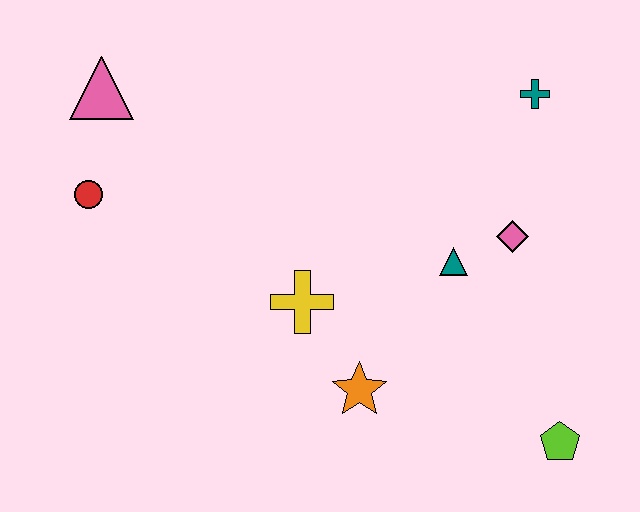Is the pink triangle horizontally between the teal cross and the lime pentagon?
No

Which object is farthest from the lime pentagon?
The pink triangle is farthest from the lime pentagon.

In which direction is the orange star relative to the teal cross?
The orange star is below the teal cross.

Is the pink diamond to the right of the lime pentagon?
No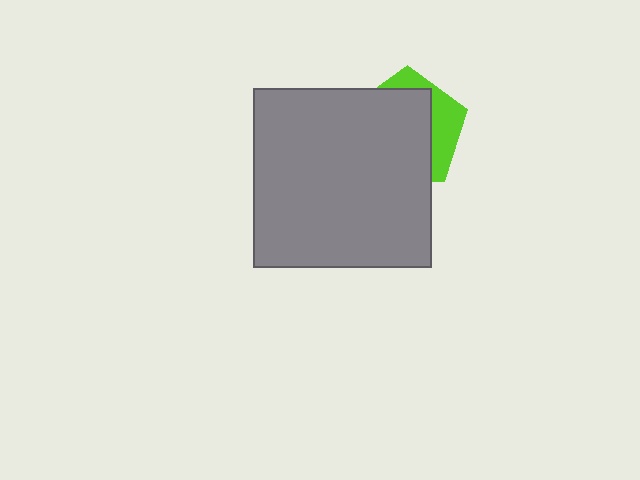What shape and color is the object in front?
The object in front is a gray square.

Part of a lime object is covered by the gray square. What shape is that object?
It is a pentagon.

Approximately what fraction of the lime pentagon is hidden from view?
Roughly 70% of the lime pentagon is hidden behind the gray square.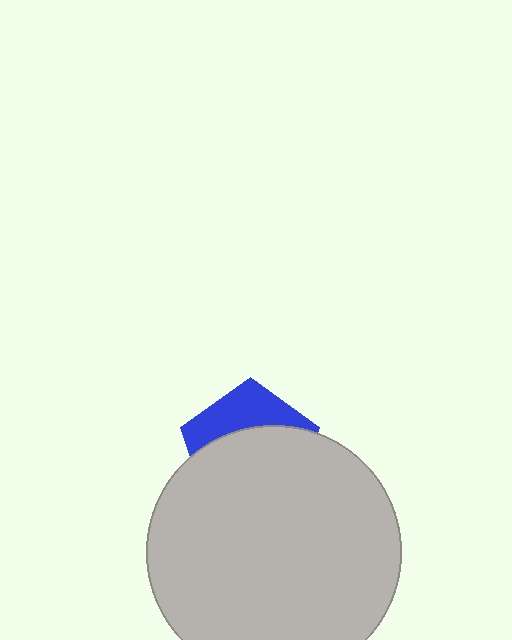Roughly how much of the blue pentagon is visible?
A small part of it is visible (roughly 34%).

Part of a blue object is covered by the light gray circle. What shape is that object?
It is a pentagon.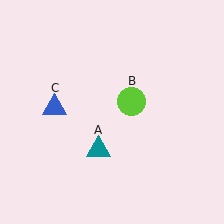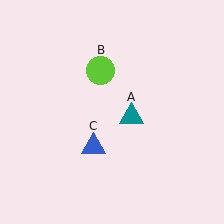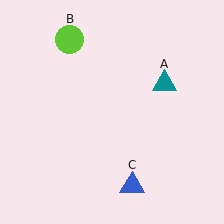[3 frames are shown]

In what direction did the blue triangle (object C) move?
The blue triangle (object C) moved down and to the right.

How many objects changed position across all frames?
3 objects changed position: teal triangle (object A), lime circle (object B), blue triangle (object C).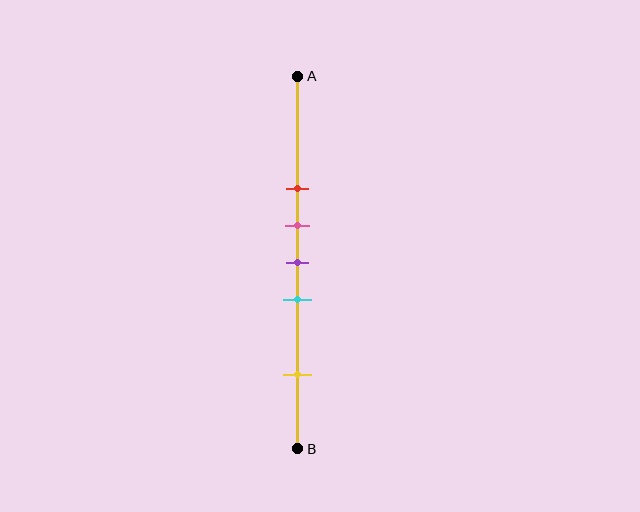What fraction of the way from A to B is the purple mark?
The purple mark is approximately 50% (0.5) of the way from A to B.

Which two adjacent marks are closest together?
The pink and purple marks are the closest adjacent pair.